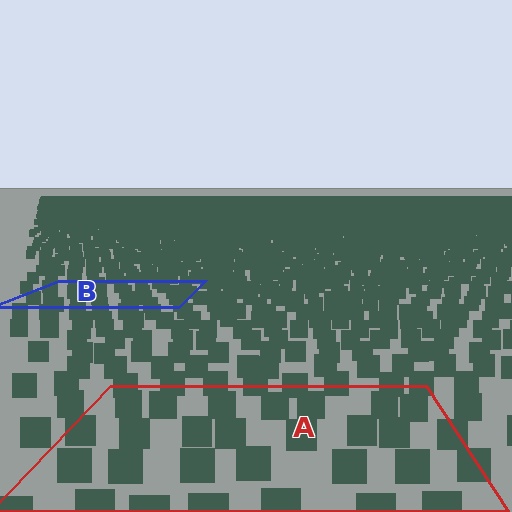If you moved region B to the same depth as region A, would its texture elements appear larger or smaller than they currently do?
They would appear larger. At a closer depth, the same texture elements are projected at a bigger on-screen size.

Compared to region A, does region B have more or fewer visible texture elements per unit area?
Region B has more texture elements per unit area — they are packed more densely because it is farther away.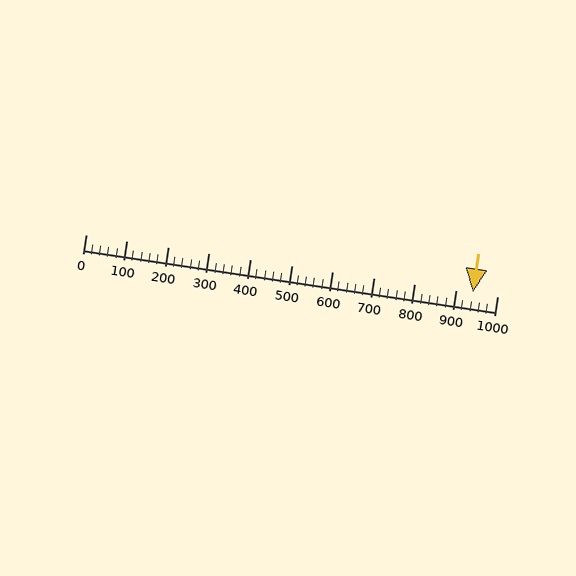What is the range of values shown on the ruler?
The ruler shows values from 0 to 1000.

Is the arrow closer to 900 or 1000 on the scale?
The arrow is closer to 900.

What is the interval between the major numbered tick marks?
The major tick marks are spaced 100 units apart.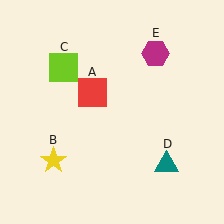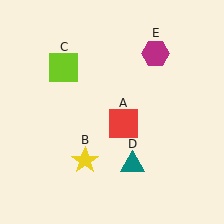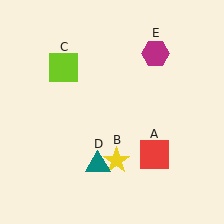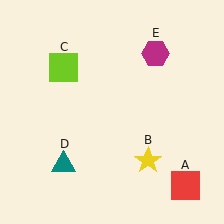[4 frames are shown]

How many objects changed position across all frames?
3 objects changed position: red square (object A), yellow star (object B), teal triangle (object D).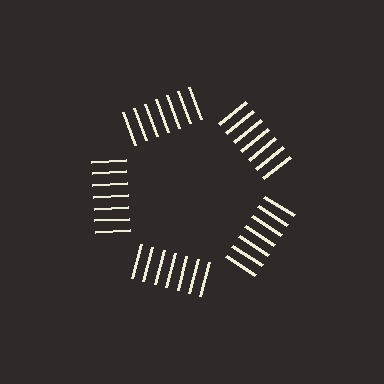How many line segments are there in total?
35 — 7 along each of the 5 edges.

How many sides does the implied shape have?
5 sides — the line-ends trace a pentagon.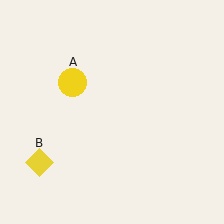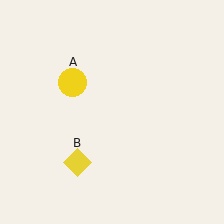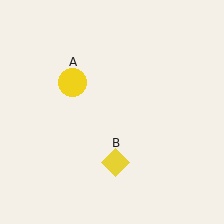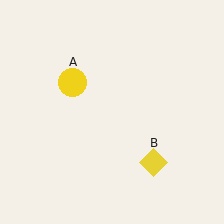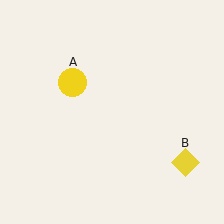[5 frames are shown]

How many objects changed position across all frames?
1 object changed position: yellow diamond (object B).